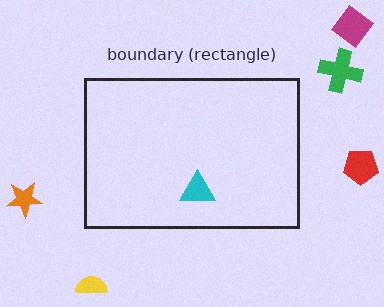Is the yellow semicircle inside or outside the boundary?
Outside.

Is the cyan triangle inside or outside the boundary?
Inside.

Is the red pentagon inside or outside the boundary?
Outside.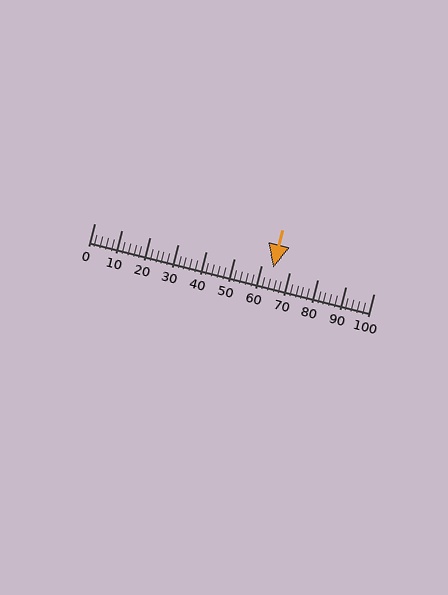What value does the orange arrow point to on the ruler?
The orange arrow points to approximately 64.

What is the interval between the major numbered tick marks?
The major tick marks are spaced 10 units apart.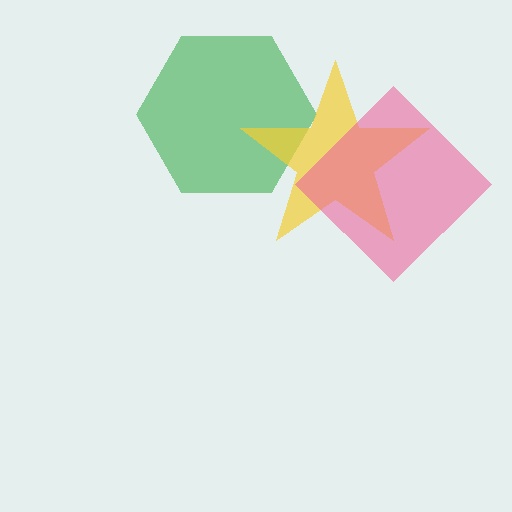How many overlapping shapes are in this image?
There are 3 overlapping shapes in the image.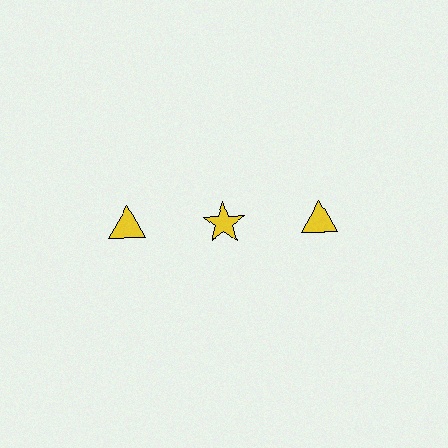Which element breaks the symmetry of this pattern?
The yellow star in the top row, second from left column breaks the symmetry. All other shapes are yellow triangles.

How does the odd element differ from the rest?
It has a different shape: star instead of triangle.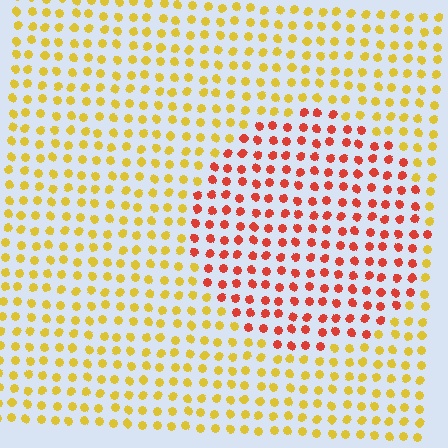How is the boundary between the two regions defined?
The boundary is defined purely by a slight shift in hue (about 48 degrees). Spacing, size, and orientation are identical on both sides.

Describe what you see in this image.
The image is filled with small yellow elements in a uniform arrangement. A circle-shaped region is visible where the elements are tinted to a slightly different hue, forming a subtle color boundary.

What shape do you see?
I see a circle.